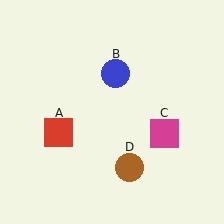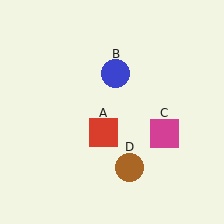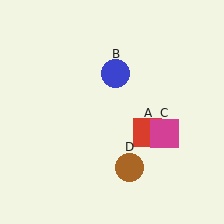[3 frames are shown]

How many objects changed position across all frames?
1 object changed position: red square (object A).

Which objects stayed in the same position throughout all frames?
Blue circle (object B) and magenta square (object C) and brown circle (object D) remained stationary.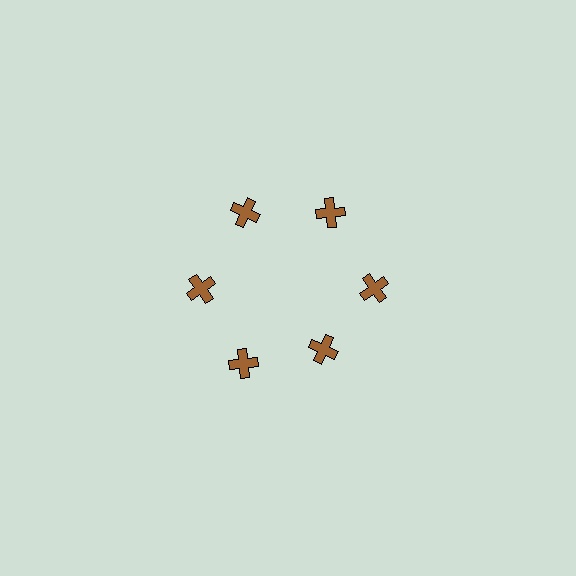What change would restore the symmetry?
The symmetry would be restored by moving it outward, back onto the ring so that all 6 crosses sit at equal angles and equal distance from the center.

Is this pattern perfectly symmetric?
No. The 6 brown crosses are arranged in a ring, but one element near the 5 o'clock position is pulled inward toward the center, breaking the 6-fold rotational symmetry.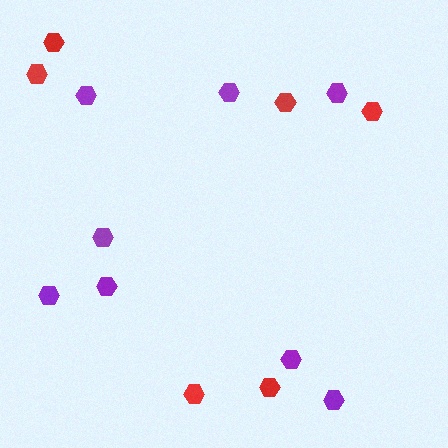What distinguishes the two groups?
There are 2 groups: one group of purple hexagons (8) and one group of red hexagons (6).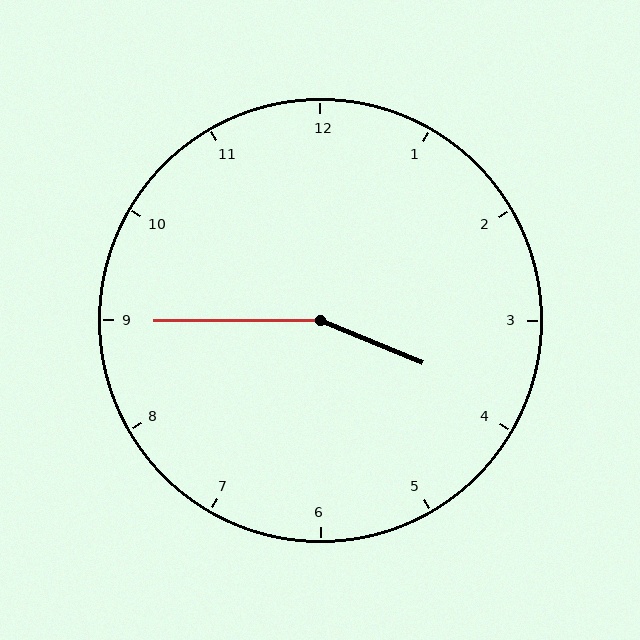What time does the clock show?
3:45.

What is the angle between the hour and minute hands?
Approximately 158 degrees.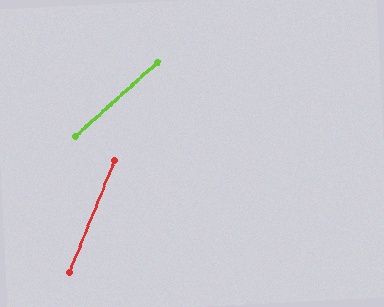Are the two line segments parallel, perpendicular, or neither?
Neither parallel nor perpendicular — they differ by about 26°.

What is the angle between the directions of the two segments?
Approximately 26 degrees.